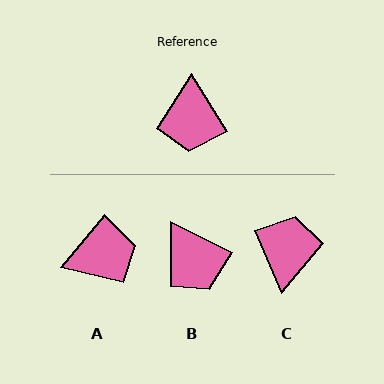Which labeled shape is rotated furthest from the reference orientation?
C, about 172 degrees away.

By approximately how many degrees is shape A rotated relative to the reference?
Approximately 109 degrees counter-clockwise.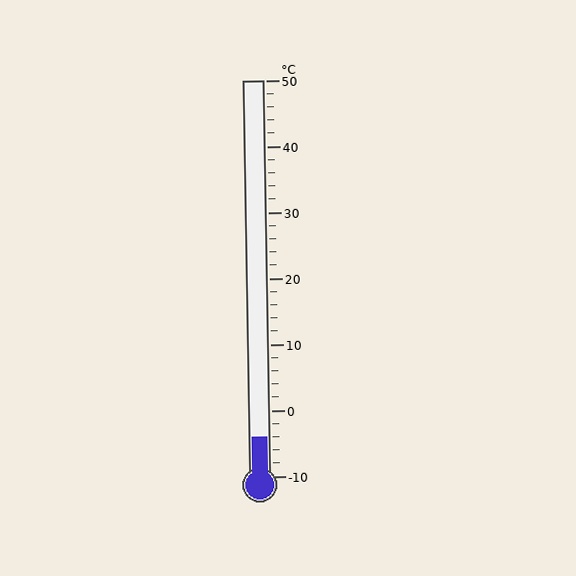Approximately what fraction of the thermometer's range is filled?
The thermometer is filled to approximately 10% of its range.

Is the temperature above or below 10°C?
The temperature is below 10°C.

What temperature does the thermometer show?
The thermometer shows approximately -4°C.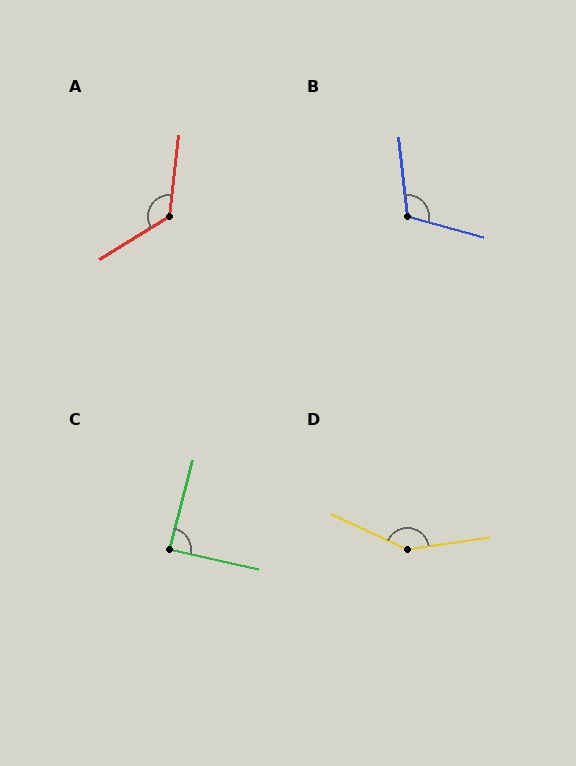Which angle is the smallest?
C, at approximately 88 degrees.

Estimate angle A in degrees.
Approximately 129 degrees.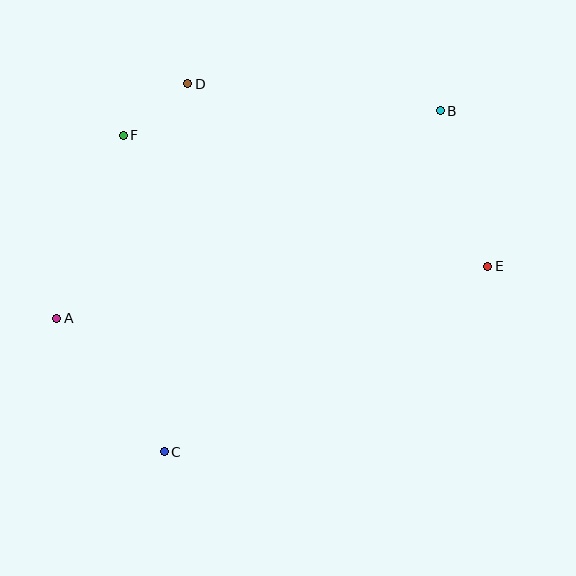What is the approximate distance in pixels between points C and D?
The distance between C and D is approximately 369 pixels.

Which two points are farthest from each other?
Points B and C are farthest from each other.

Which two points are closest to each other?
Points D and F are closest to each other.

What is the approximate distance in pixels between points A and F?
The distance between A and F is approximately 194 pixels.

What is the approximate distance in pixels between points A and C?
The distance between A and C is approximately 171 pixels.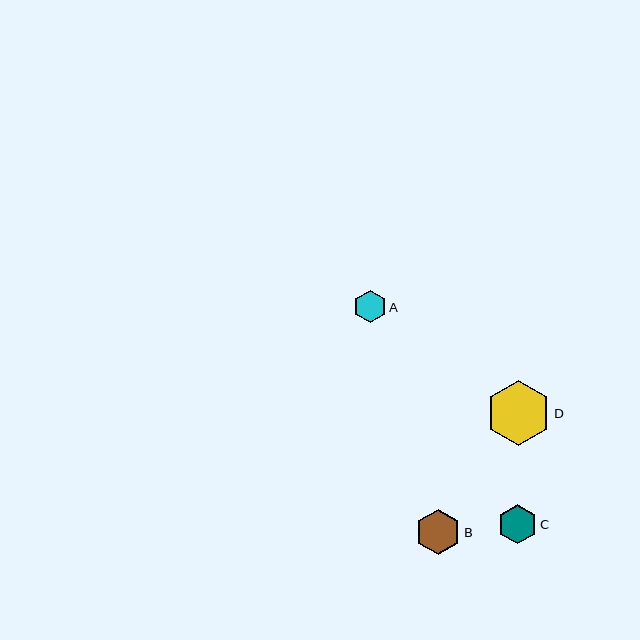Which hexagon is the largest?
Hexagon D is the largest with a size of approximately 65 pixels.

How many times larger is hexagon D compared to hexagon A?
Hexagon D is approximately 2.0 times the size of hexagon A.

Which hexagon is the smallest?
Hexagon A is the smallest with a size of approximately 33 pixels.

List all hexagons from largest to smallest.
From largest to smallest: D, B, C, A.